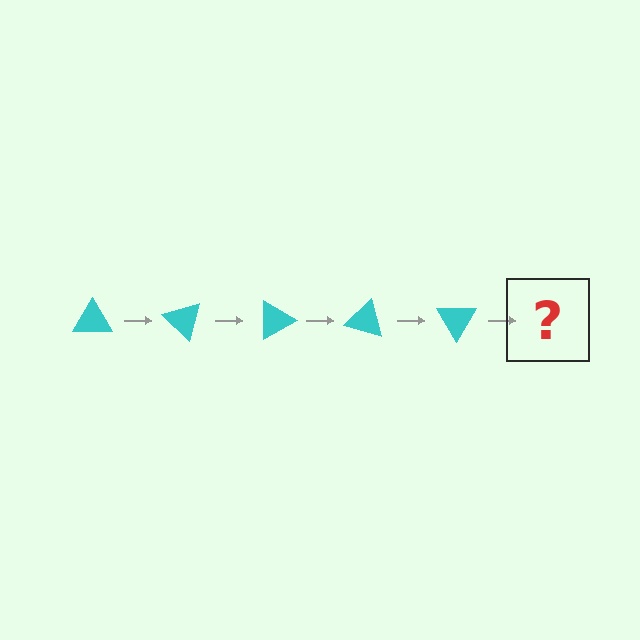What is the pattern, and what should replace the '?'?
The pattern is that the triangle rotates 45 degrees each step. The '?' should be a cyan triangle rotated 225 degrees.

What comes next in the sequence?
The next element should be a cyan triangle rotated 225 degrees.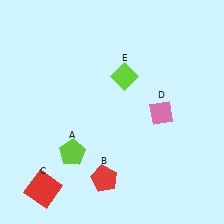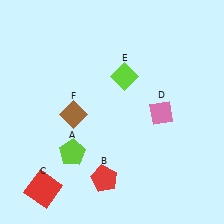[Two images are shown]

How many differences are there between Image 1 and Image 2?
There is 1 difference between the two images.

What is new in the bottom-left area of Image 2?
A brown diamond (F) was added in the bottom-left area of Image 2.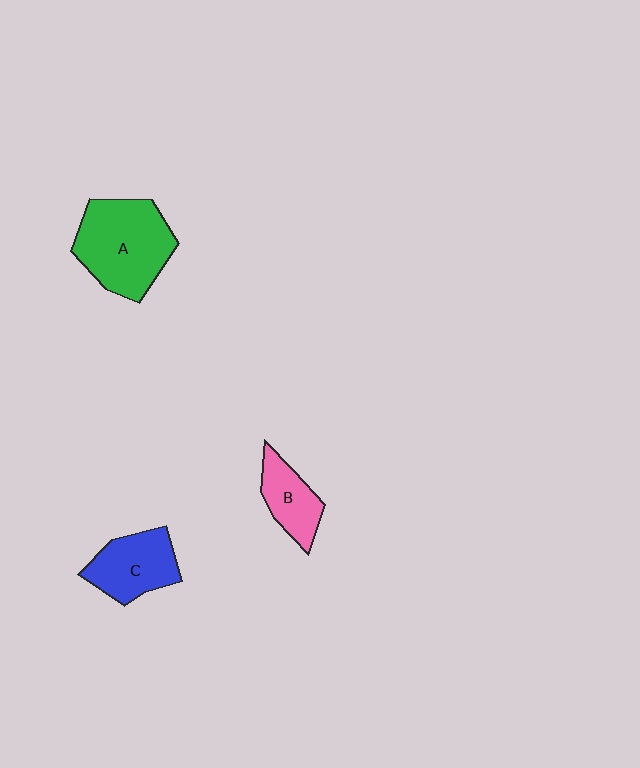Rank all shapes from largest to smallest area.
From largest to smallest: A (green), C (blue), B (pink).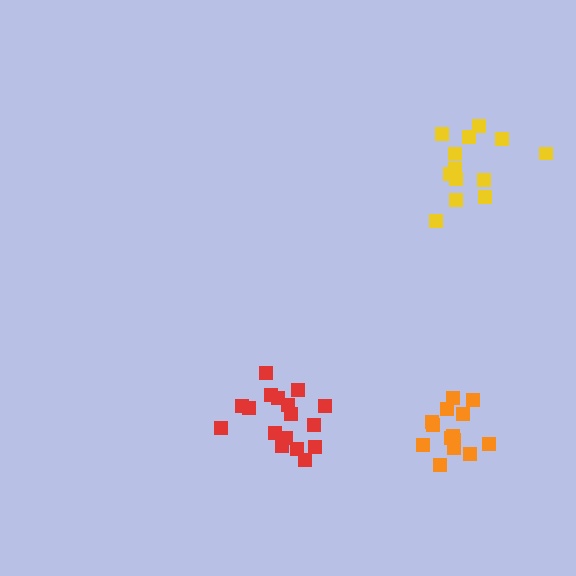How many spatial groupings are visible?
There are 3 spatial groupings.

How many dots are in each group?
Group 1: 17 dots, Group 2: 13 dots, Group 3: 14 dots (44 total).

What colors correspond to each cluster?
The clusters are colored: red, yellow, orange.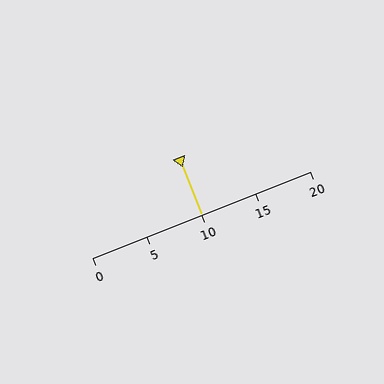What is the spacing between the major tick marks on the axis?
The major ticks are spaced 5 apart.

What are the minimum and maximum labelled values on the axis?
The axis runs from 0 to 20.